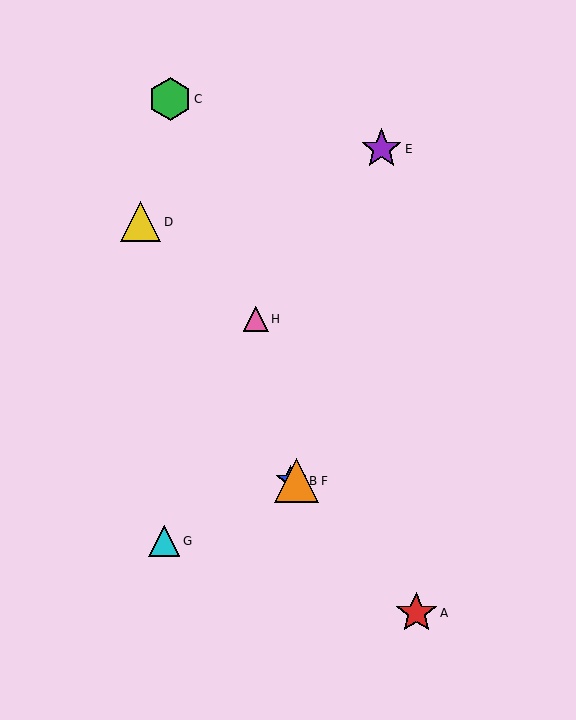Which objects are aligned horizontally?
Objects B, F are aligned horizontally.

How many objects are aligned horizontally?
2 objects (B, F) are aligned horizontally.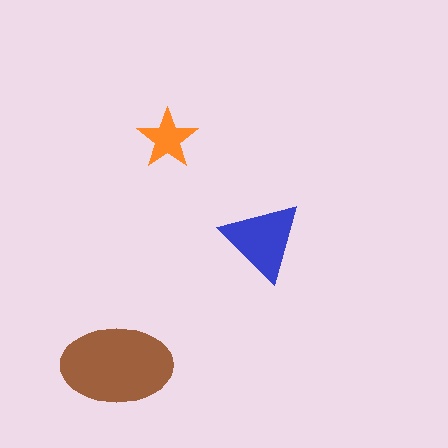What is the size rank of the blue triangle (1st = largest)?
2nd.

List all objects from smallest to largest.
The orange star, the blue triangle, the brown ellipse.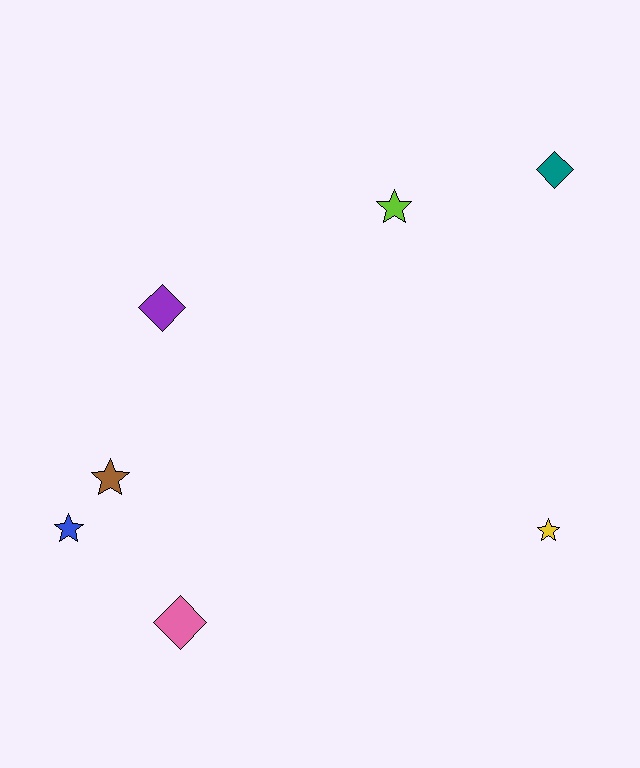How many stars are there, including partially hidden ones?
There are 4 stars.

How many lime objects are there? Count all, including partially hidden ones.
There is 1 lime object.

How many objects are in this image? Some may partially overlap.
There are 7 objects.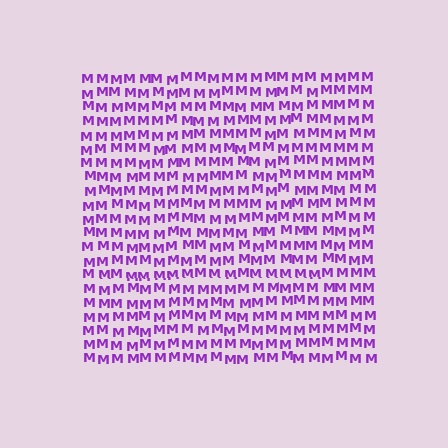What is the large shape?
The large shape is a square.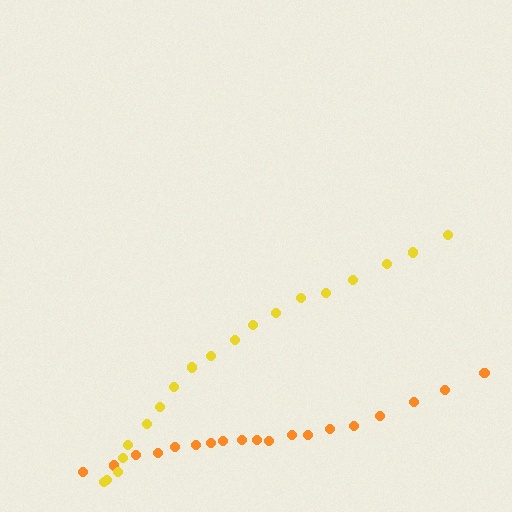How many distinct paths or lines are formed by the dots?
There are 2 distinct paths.